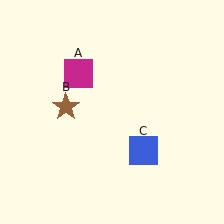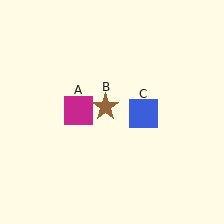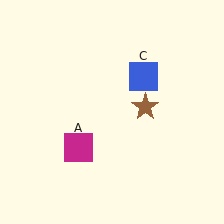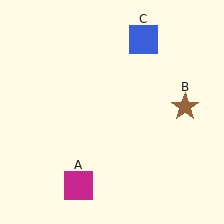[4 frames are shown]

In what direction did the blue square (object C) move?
The blue square (object C) moved up.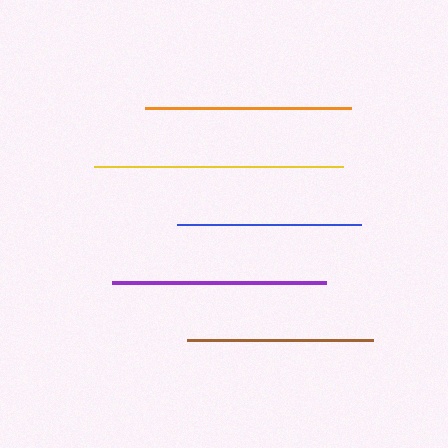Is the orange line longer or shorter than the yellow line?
The yellow line is longer than the orange line.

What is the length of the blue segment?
The blue segment is approximately 184 pixels long.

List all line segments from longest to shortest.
From longest to shortest: yellow, purple, orange, brown, blue.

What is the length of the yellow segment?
The yellow segment is approximately 249 pixels long.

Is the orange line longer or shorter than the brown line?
The orange line is longer than the brown line.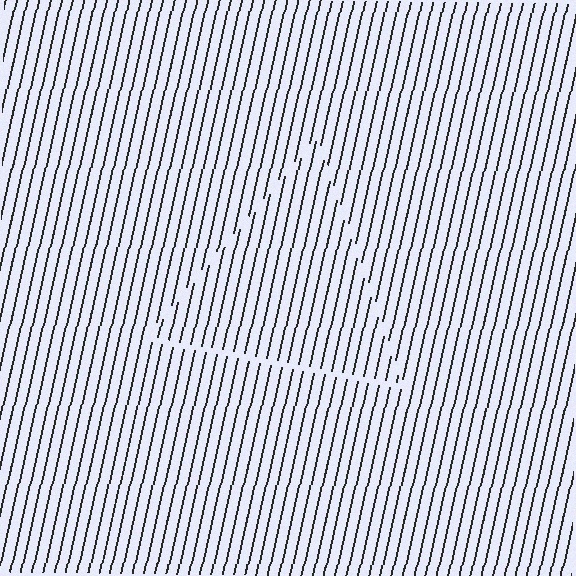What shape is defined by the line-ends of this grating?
An illusory triangle. The interior of the shape contains the same grating, shifted by half a period — the contour is defined by the phase discontinuity where line-ends from the inner and outer gratings abut.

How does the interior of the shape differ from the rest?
The interior of the shape contains the same grating, shifted by half a period — the contour is defined by the phase discontinuity where line-ends from the inner and outer gratings abut.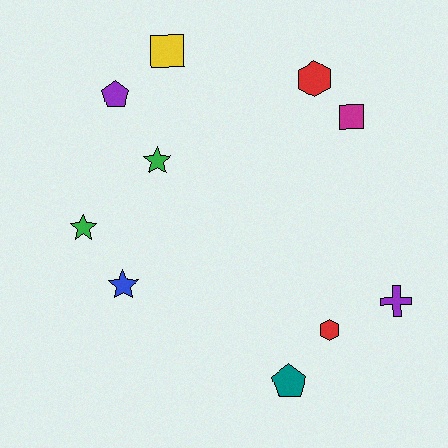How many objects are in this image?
There are 10 objects.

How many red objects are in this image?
There are 2 red objects.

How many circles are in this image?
There are no circles.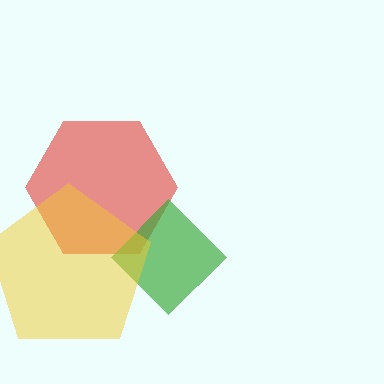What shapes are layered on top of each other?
The layered shapes are: a red hexagon, a green diamond, a yellow pentagon.